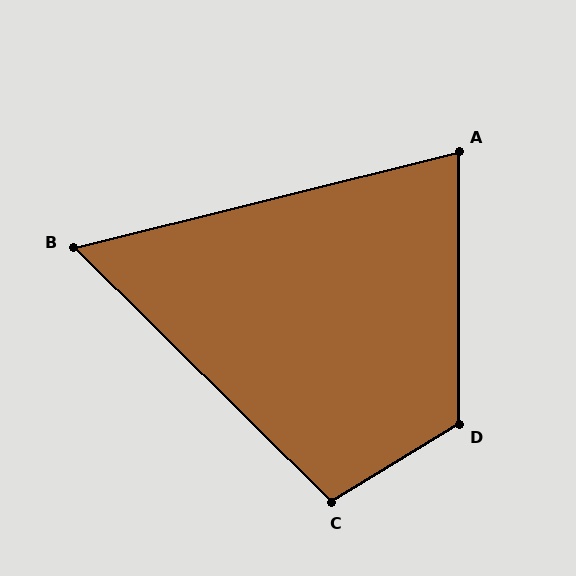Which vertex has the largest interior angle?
D, at approximately 121 degrees.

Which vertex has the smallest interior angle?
B, at approximately 59 degrees.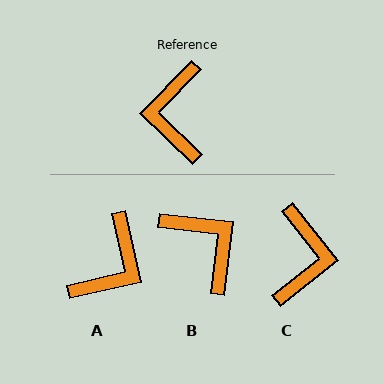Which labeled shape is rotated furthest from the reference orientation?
C, about 172 degrees away.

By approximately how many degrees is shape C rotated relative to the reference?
Approximately 172 degrees counter-clockwise.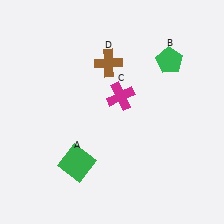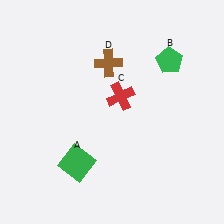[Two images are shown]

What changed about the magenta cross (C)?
In Image 1, C is magenta. In Image 2, it changed to red.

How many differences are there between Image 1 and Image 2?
There is 1 difference between the two images.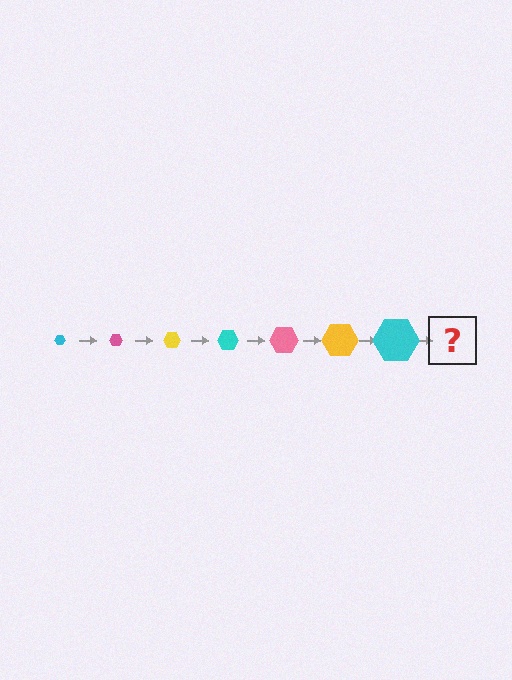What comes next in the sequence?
The next element should be a pink hexagon, larger than the previous one.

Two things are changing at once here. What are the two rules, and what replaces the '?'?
The two rules are that the hexagon grows larger each step and the color cycles through cyan, pink, and yellow. The '?' should be a pink hexagon, larger than the previous one.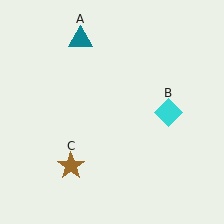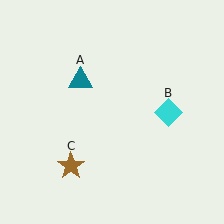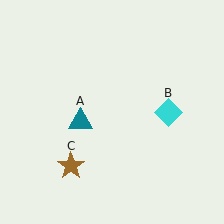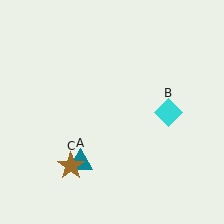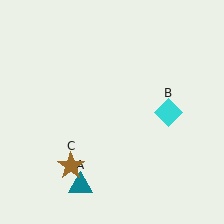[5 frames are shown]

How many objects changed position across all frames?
1 object changed position: teal triangle (object A).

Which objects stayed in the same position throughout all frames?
Cyan diamond (object B) and brown star (object C) remained stationary.